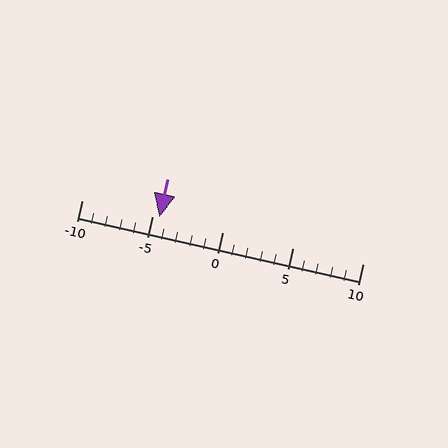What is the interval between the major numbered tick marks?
The major tick marks are spaced 5 units apart.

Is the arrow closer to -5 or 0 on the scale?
The arrow is closer to -5.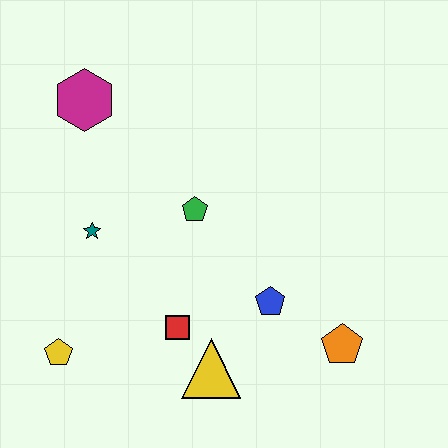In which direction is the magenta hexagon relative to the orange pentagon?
The magenta hexagon is to the left of the orange pentagon.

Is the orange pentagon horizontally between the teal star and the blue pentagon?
No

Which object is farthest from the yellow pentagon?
The orange pentagon is farthest from the yellow pentagon.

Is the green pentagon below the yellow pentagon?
No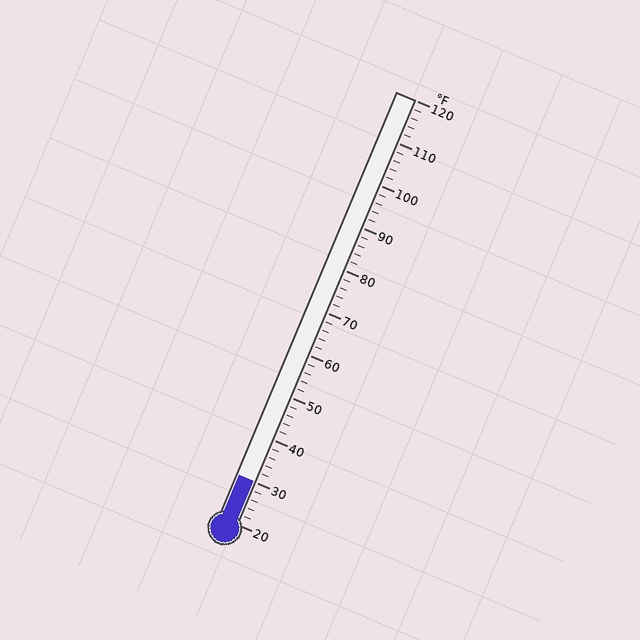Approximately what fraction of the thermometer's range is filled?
The thermometer is filled to approximately 10% of its range.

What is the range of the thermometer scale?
The thermometer scale ranges from 20°F to 120°F.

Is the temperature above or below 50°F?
The temperature is below 50°F.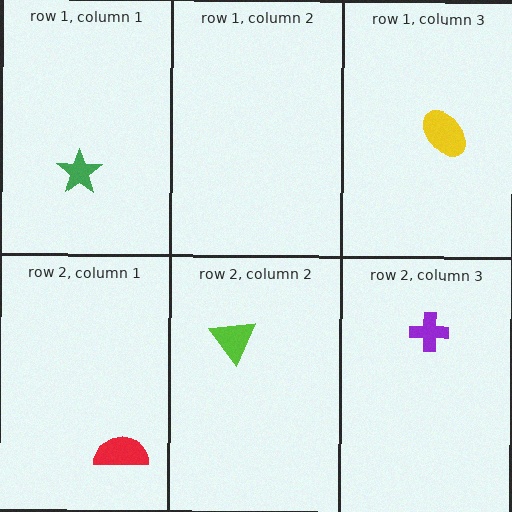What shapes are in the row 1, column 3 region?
The yellow ellipse.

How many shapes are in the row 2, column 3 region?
1.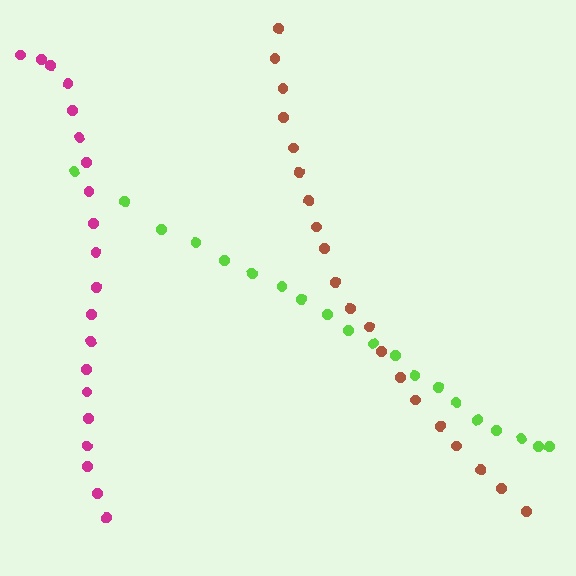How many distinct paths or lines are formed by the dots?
There are 3 distinct paths.